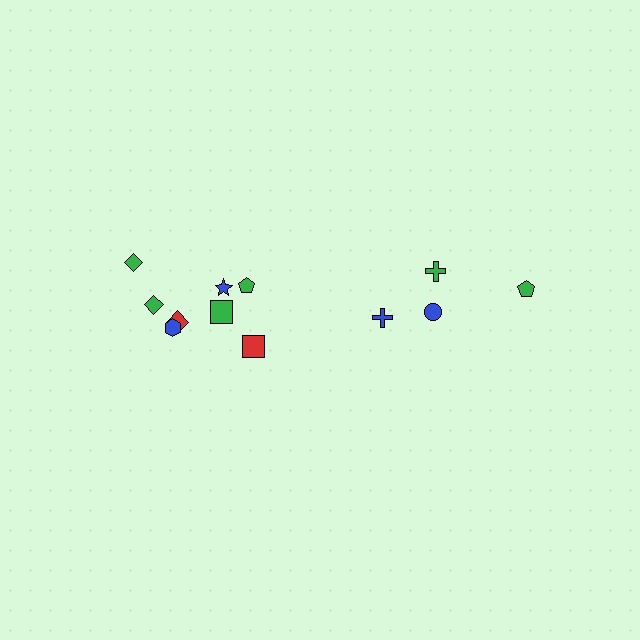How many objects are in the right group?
There are 4 objects.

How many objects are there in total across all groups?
There are 12 objects.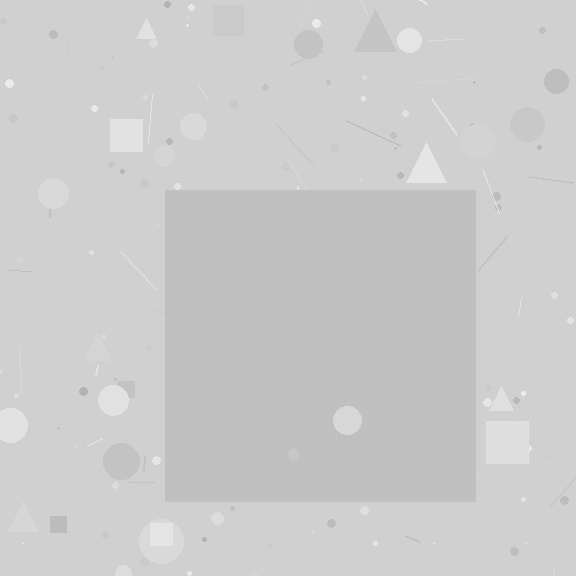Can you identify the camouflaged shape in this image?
The camouflaged shape is a square.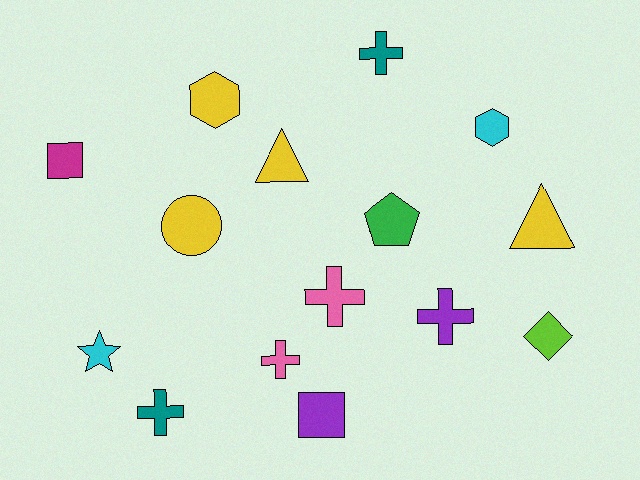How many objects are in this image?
There are 15 objects.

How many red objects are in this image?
There are no red objects.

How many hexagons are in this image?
There are 2 hexagons.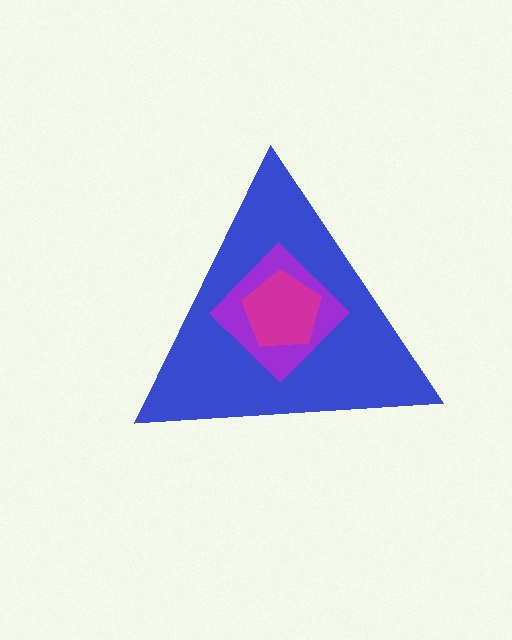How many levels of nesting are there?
3.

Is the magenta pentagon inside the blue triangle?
Yes.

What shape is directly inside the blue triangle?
The purple diamond.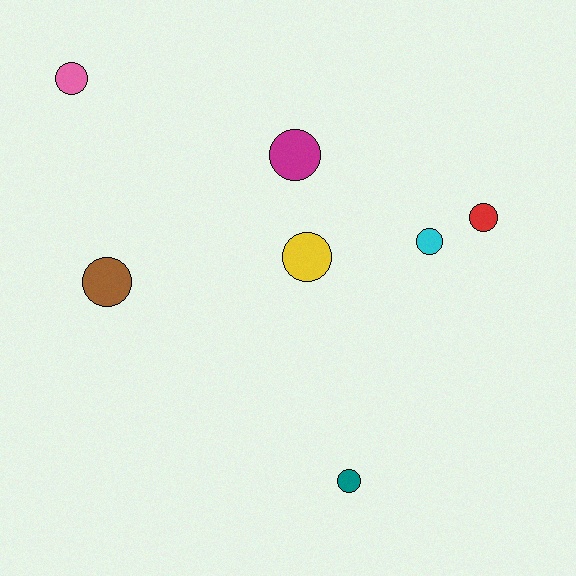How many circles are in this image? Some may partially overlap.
There are 7 circles.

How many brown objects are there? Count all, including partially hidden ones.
There is 1 brown object.